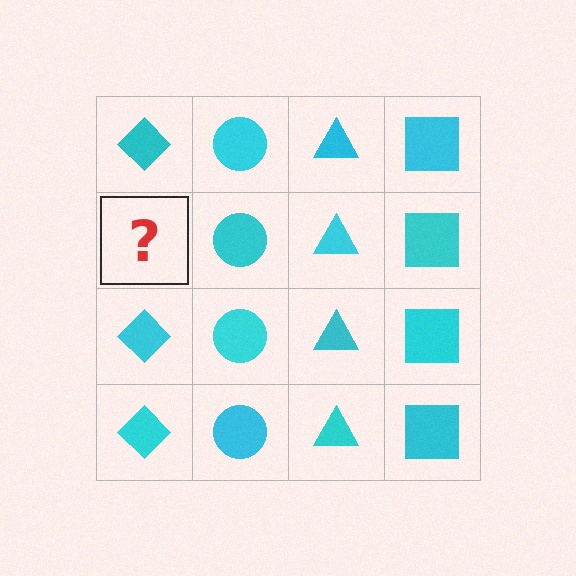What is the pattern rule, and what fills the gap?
The rule is that each column has a consistent shape. The gap should be filled with a cyan diamond.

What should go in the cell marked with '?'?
The missing cell should contain a cyan diamond.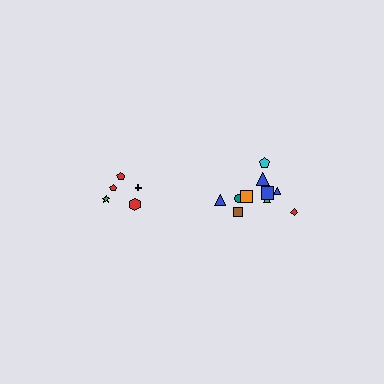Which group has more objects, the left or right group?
The right group.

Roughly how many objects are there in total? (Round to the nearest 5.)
Roughly 15 objects in total.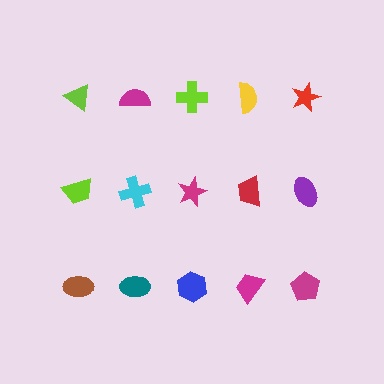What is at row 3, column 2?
A teal ellipse.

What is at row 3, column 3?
A blue hexagon.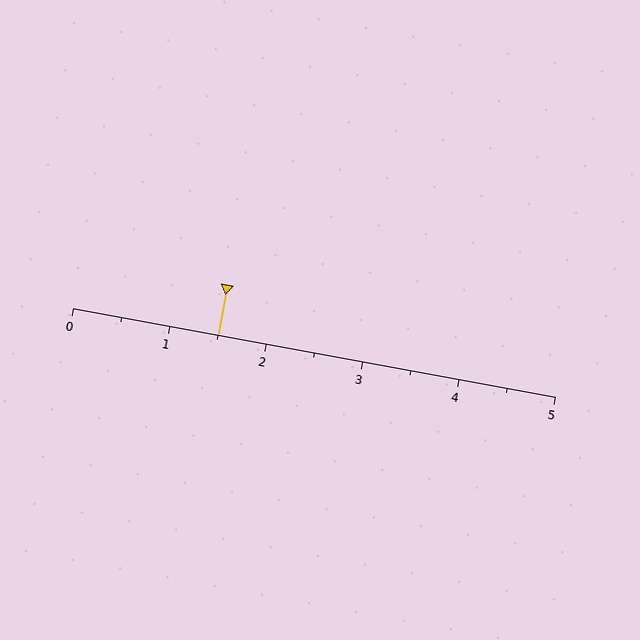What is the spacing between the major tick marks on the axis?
The major ticks are spaced 1 apart.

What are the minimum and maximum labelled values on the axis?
The axis runs from 0 to 5.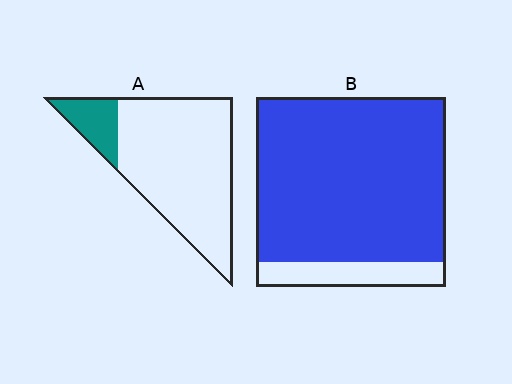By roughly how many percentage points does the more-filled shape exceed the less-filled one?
By roughly 70 percentage points (B over A).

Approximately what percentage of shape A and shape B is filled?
A is approximately 15% and B is approximately 85%.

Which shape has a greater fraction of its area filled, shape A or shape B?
Shape B.